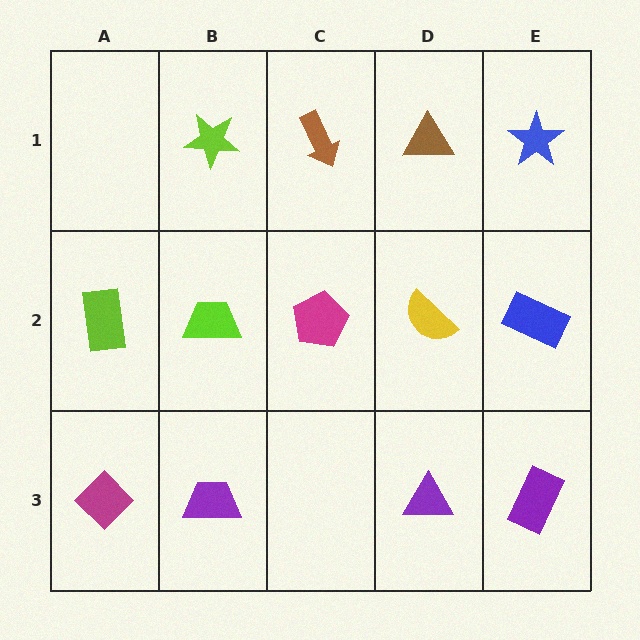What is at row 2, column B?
A lime trapezoid.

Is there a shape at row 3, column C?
No, that cell is empty.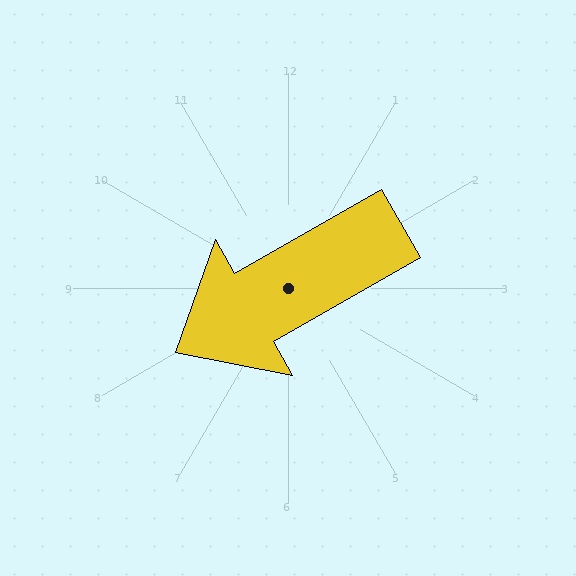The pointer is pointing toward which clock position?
Roughly 8 o'clock.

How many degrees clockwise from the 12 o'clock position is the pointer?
Approximately 240 degrees.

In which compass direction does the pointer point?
Southwest.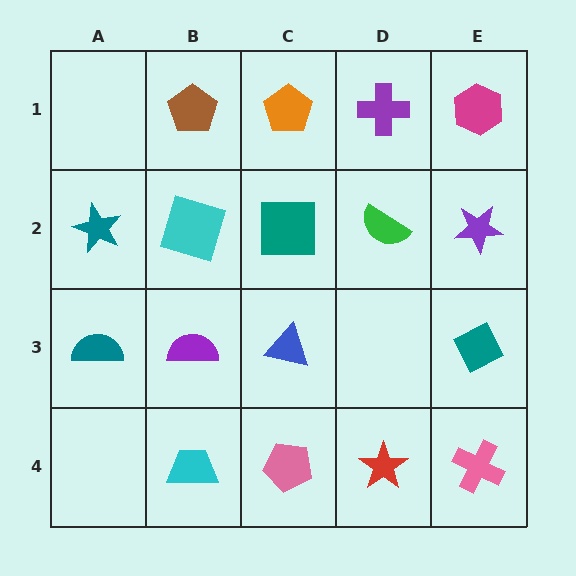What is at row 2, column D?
A green semicircle.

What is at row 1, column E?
A magenta hexagon.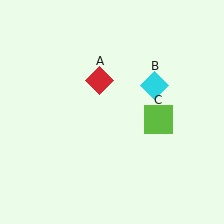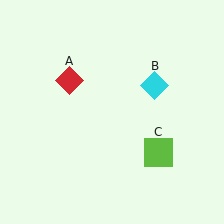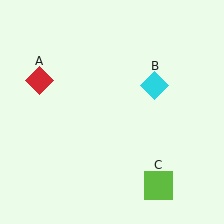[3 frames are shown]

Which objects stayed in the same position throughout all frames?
Cyan diamond (object B) remained stationary.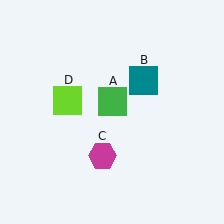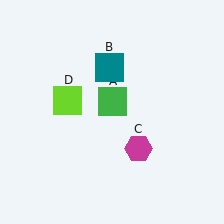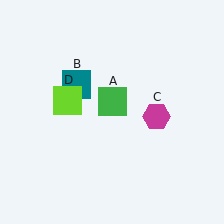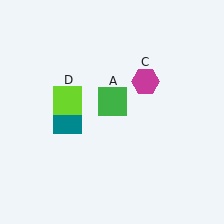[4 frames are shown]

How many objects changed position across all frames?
2 objects changed position: teal square (object B), magenta hexagon (object C).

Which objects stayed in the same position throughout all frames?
Green square (object A) and lime square (object D) remained stationary.